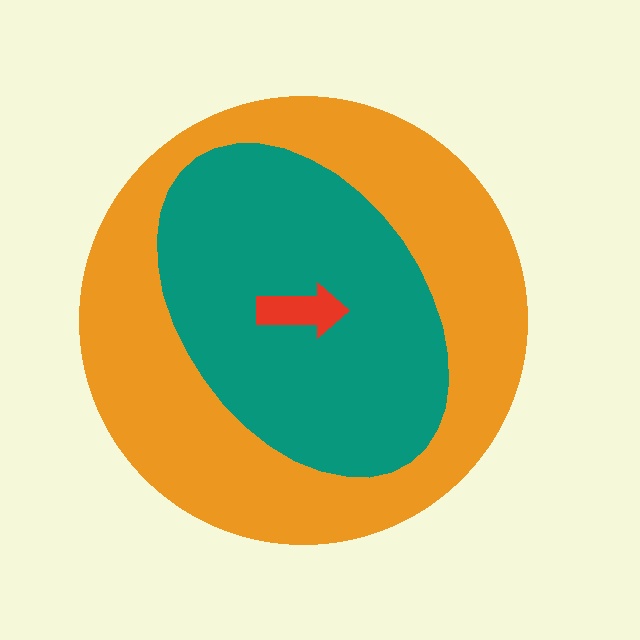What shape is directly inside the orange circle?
The teal ellipse.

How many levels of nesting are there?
3.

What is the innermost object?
The red arrow.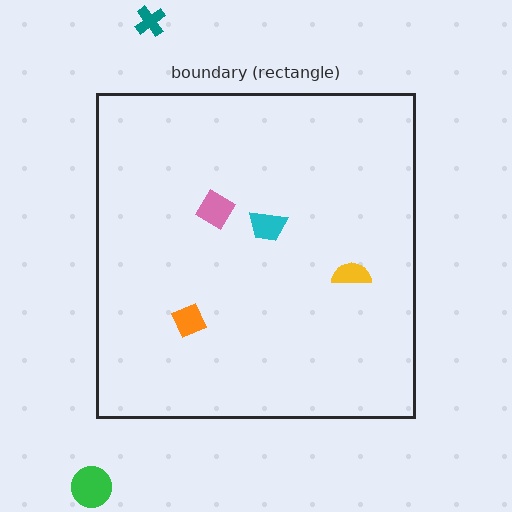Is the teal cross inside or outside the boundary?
Outside.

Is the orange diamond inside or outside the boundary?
Inside.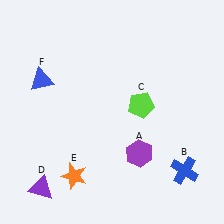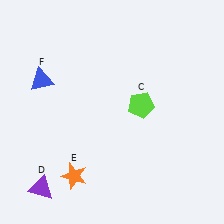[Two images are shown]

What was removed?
The blue cross (B), the purple hexagon (A) were removed in Image 2.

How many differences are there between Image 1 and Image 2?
There are 2 differences between the two images.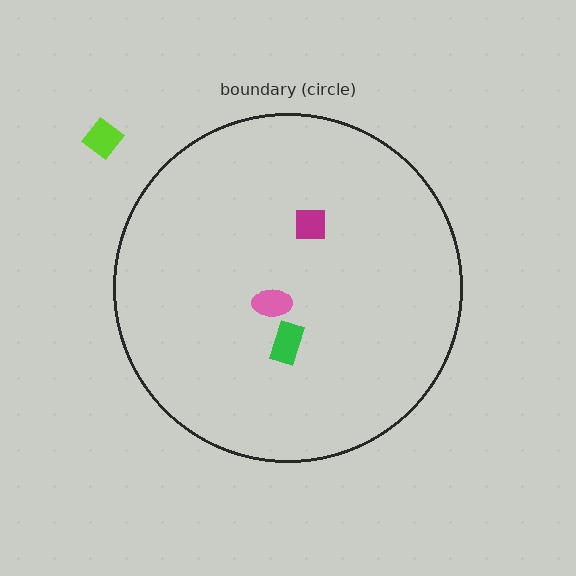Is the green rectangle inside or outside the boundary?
Inside.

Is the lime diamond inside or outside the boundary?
Outside.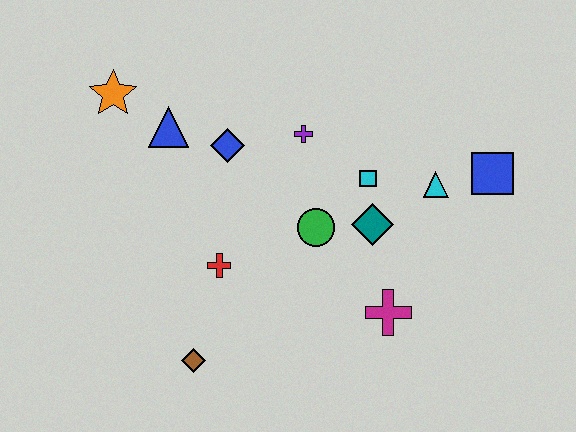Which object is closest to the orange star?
The blue triangle is closest to the orange star.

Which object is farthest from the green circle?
The orange star is farthest from the green circle.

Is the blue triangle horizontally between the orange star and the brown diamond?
Yes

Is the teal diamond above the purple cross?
No